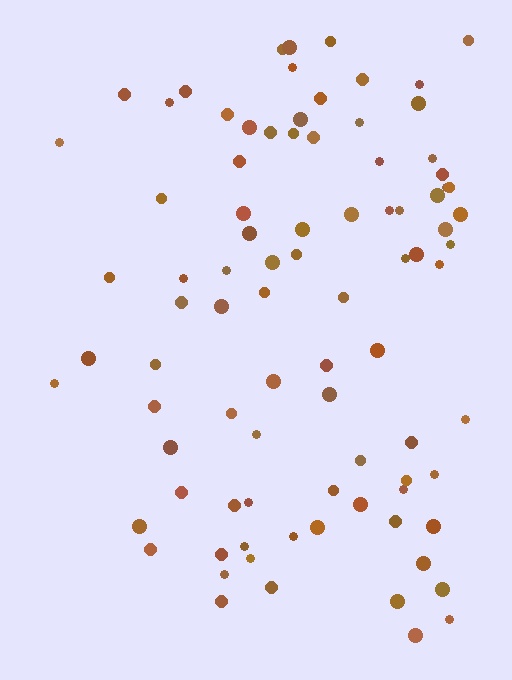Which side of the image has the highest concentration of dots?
The right.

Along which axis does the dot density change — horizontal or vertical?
Horizontal.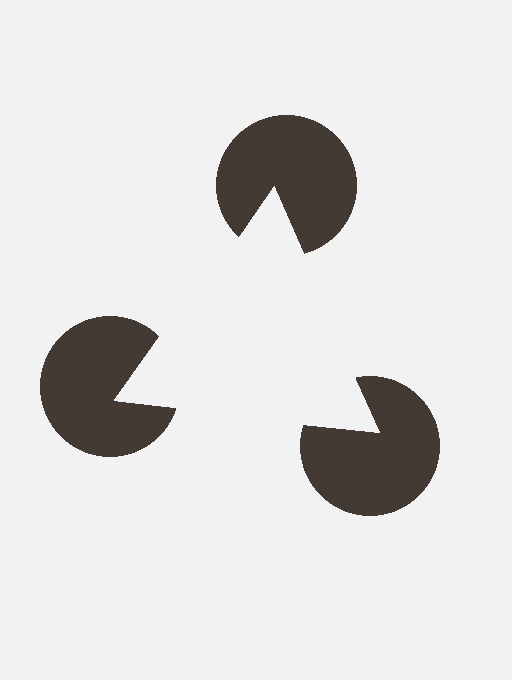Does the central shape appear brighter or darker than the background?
It typically appears slightly brighter than the background, even though no actual brightness change is drawn.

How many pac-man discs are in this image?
There are 3 — one at each vertex of the illusory triangle.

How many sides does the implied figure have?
3 sides.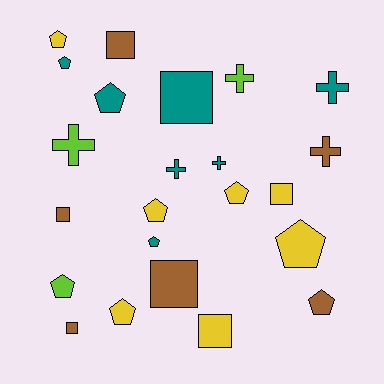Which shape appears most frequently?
Pentagon, with 10 objects.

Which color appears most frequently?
Yellow, with 7 objects.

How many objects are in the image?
There are 23 objects.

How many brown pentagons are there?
There is 1 brown pentagon.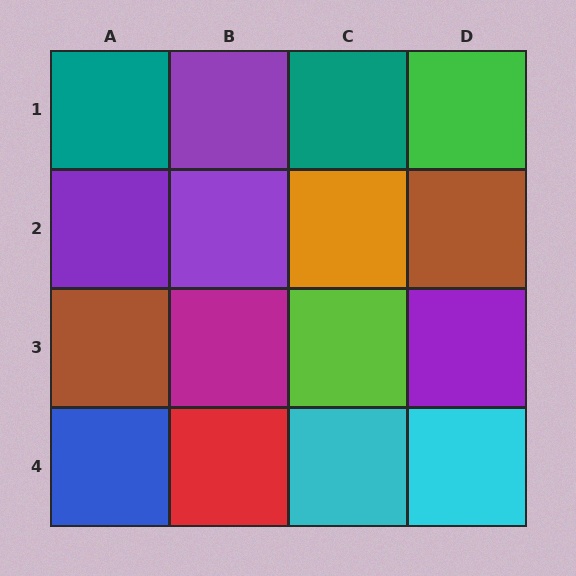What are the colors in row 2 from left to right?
Purple, purple, orange, brown.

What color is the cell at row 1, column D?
Green.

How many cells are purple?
4 cells are purple.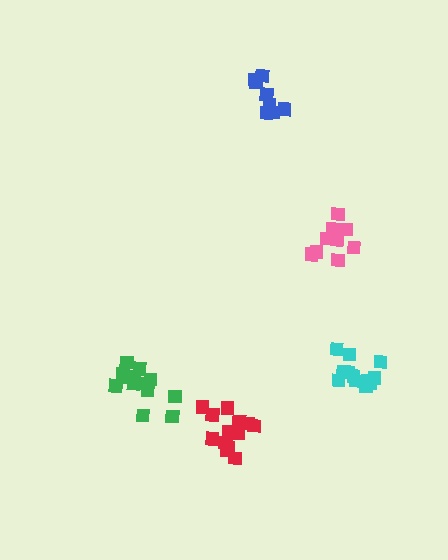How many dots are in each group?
Group 1: 13 dots, Group 2: 8 dots, Group 3: 12 dots, Group 4: 12 dots, Group 5: 13 dots (58 total).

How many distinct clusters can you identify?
There are 5 distinct clusters.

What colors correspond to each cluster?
The clusters are colored: red, blue, pink, cyan, green.